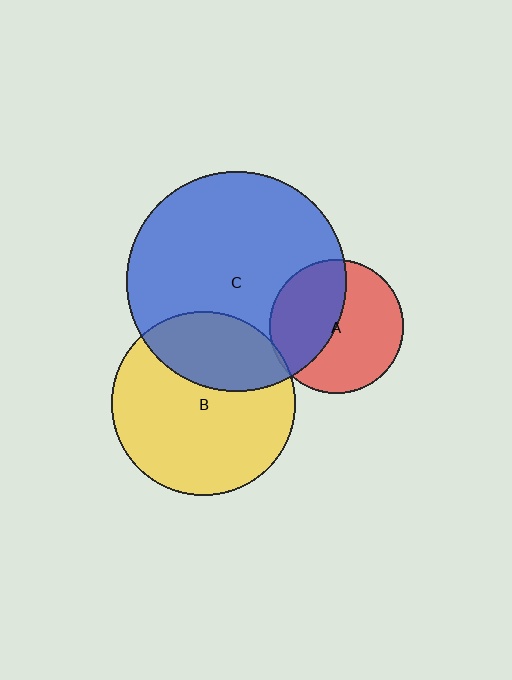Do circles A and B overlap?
Yes.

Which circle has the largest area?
Circle C (blue).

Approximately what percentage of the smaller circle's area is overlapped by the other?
Approximately 5%.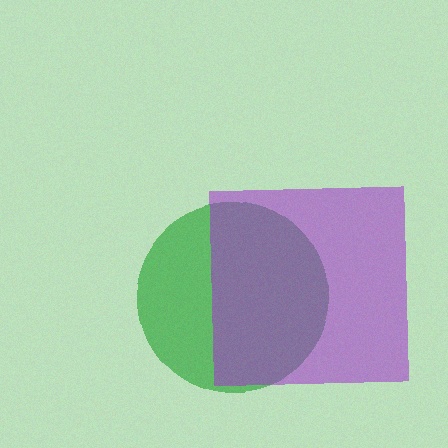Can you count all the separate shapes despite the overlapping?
Yes, there are 2 separate shapes.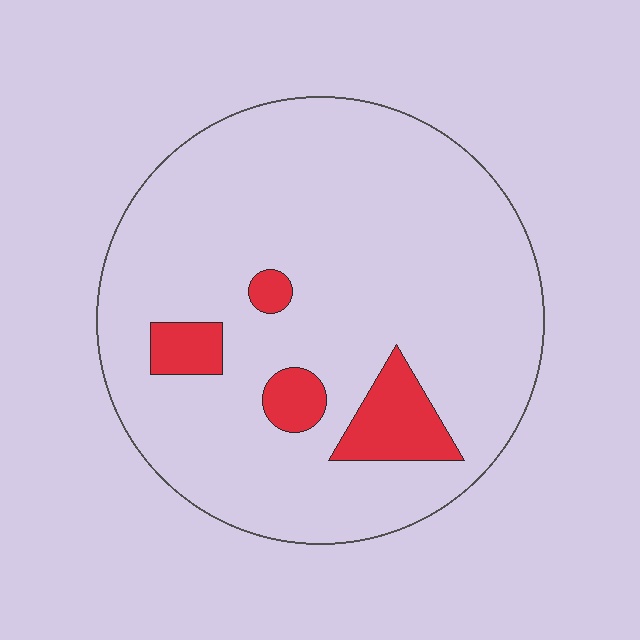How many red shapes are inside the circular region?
4.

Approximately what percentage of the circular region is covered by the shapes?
Approximately 10%.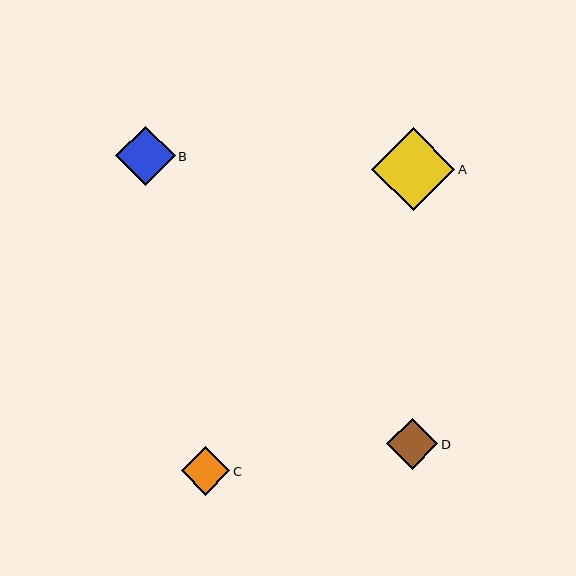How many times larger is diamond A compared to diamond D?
Diamond A is approximately 1.6 times the size of diamond D.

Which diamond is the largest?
Diamond A is the largest with a size of approximately 83 pixels.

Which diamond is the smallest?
Diamond C is the smallest with a size of approximately 49 pixels.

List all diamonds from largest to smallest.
From largest to smallest: A, B, D, C.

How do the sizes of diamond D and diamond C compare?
Diamond D and diamond C are approximately the same size.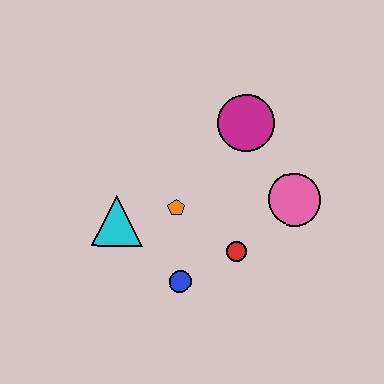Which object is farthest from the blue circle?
The magenta circle is farthest from the blue circle.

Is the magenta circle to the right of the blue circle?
Yes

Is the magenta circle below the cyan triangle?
No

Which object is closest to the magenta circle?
The pink circle is closest to the magenta circle.